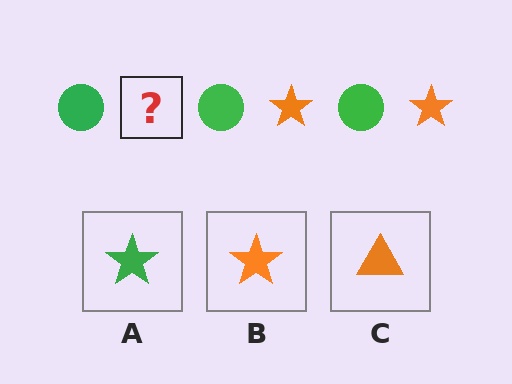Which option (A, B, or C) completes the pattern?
B.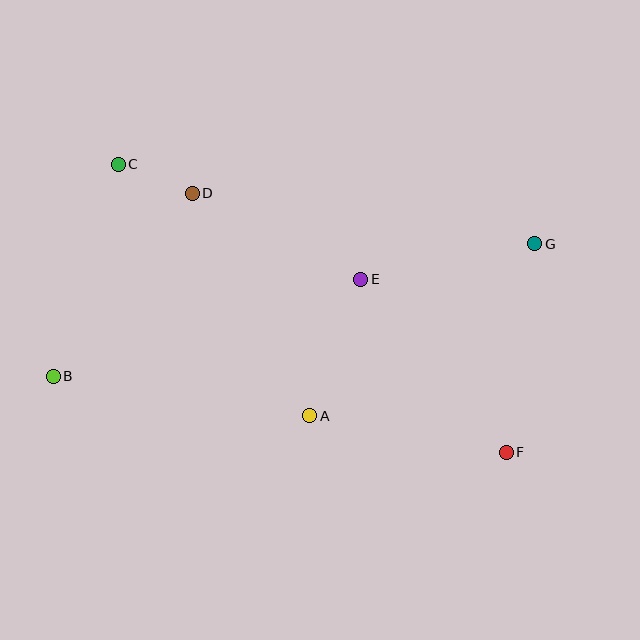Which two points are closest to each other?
Points C and D are closest to each other.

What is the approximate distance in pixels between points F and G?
The distance between F and G is approximately 210 pixels.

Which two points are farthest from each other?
Points B and G are farthest from each other.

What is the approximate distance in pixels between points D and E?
The distance between D and E is approximately 189 pixels.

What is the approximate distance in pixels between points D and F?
The distance between D and F is approximately 407 pixels.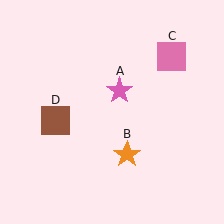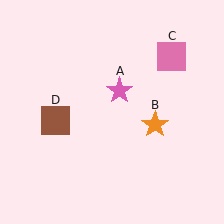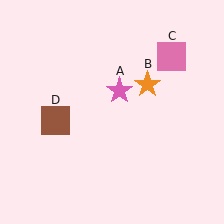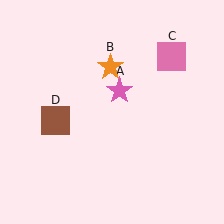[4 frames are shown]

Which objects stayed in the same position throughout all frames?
Pink star (object A) and pink square (object C) and brown square (object D) remained stationary.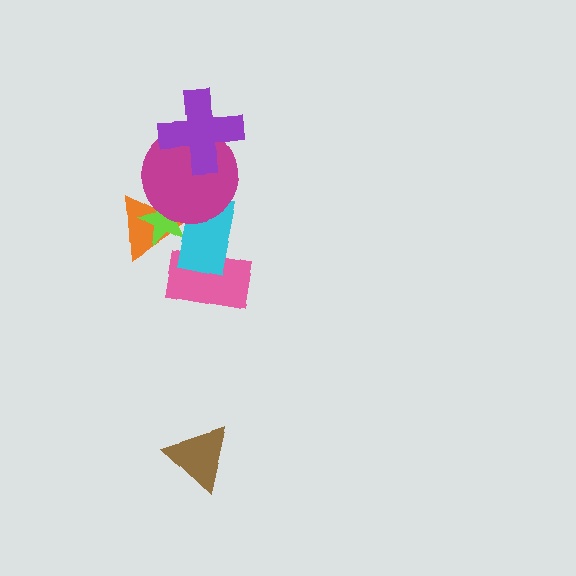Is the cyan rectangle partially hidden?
Yes, it is partially covered by another shape.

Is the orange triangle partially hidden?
Yes, it is partially covered by another shape.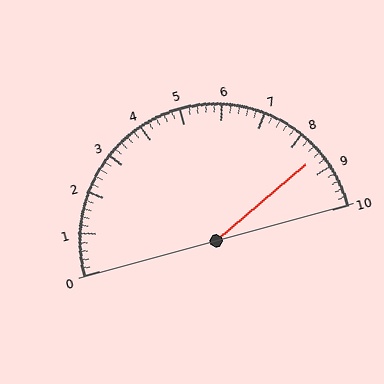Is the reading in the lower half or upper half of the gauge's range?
The reading is in the upper half of the range (0 to 10).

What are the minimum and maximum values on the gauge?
The gauge ranges from 0 to 10.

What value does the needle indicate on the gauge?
The needle indicates approximately 8.6.